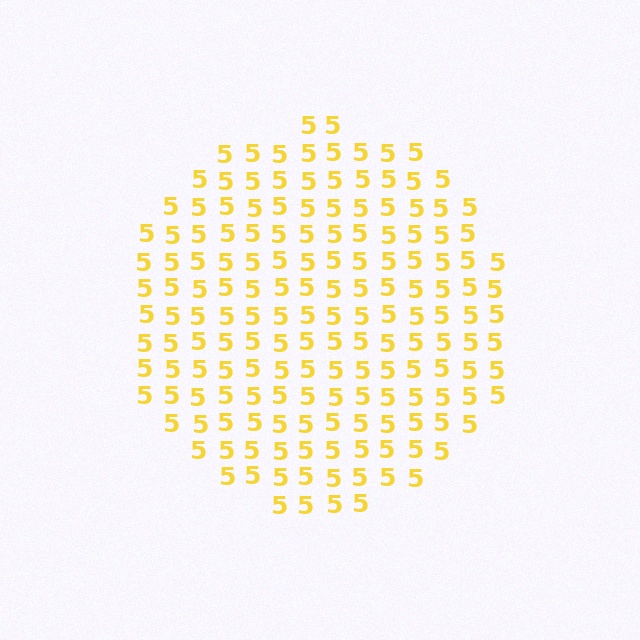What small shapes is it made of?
It is made of small digit 5's.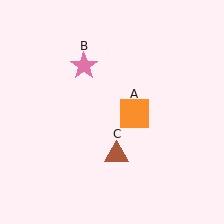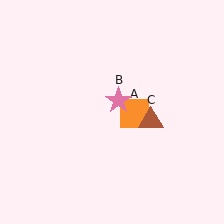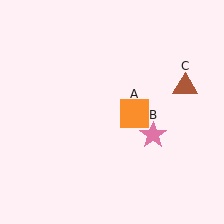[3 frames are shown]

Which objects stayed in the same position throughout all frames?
Orange square (object A) remained stationary.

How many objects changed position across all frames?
2 objects changed position: pink star (object B), brown triangle (object C).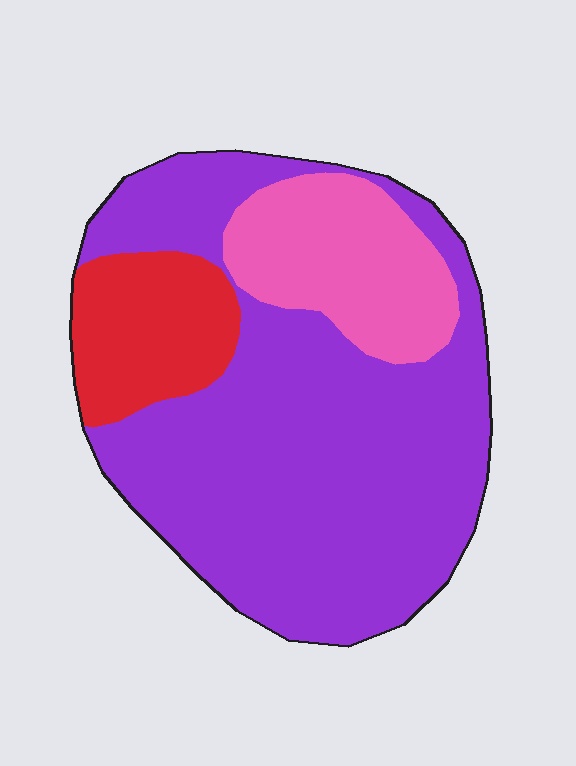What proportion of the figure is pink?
Pink covers about 20% of the figure.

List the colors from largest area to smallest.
From largest to smallest: purple, pink, red.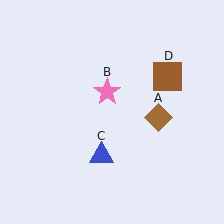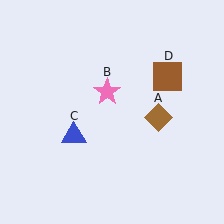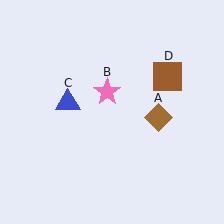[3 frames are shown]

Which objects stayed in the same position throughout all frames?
Brown diamond (object A) and pink star (object B) and brown square (object D) remained stationary.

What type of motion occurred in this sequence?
The blue triangle (object C) rotated clockwise around the center of the scene.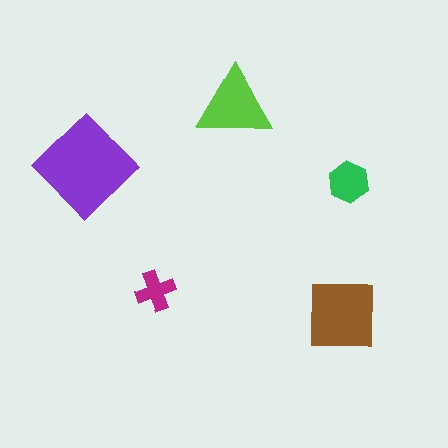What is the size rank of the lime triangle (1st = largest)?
3rd.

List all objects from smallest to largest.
The magenta cross, the green hexagon, the lime triangle, the brown square, the purple diamond.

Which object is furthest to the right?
The green hexagon is rightmost.